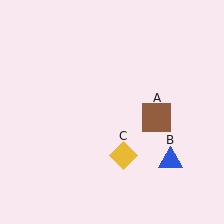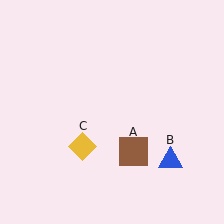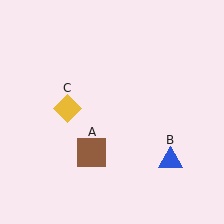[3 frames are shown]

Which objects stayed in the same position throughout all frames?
Blue triangle (object B) remained stationary.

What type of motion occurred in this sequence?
The brown square (object A), yellow diamond (object C) rotated clockwise around the center of the scene.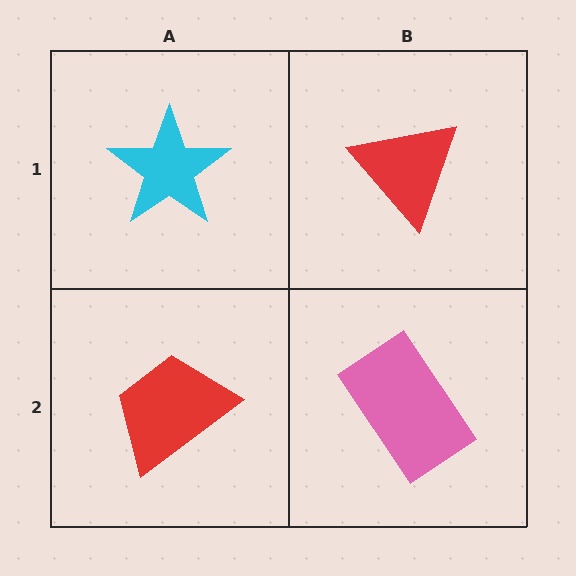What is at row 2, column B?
A pink rectangle.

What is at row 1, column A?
A cyan star.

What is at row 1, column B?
A red triangle.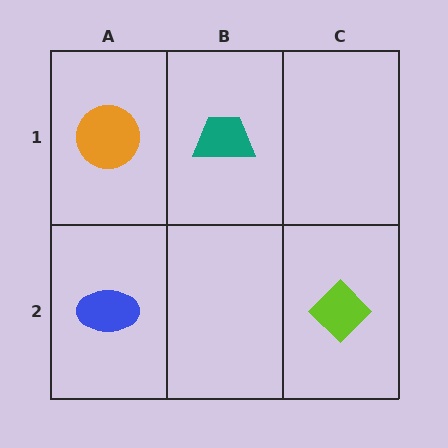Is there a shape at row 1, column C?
No, that cell is empty.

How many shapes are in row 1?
2 shapes.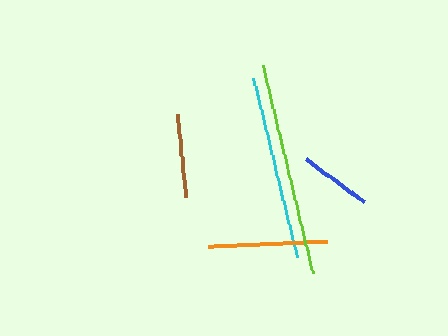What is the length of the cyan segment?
The cyan segment is approximately 184 pixels long.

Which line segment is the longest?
The lime line is the longest at approximately 214 pixels.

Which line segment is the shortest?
The blue line is the shortest at approximately 72 pixels.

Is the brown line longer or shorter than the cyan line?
The cyan line is longer than the brown line.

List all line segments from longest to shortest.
From longest to shortest: lime, cyan, orange, brown, blue.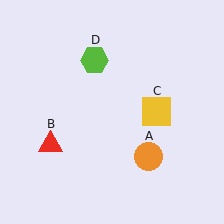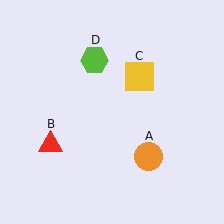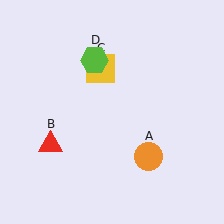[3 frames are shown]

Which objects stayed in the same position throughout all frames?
Orange circle (object A) and red triangle (object B) and lime hexagon (object D) remained stationary.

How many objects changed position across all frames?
1 object changed position: yellow square (object C).